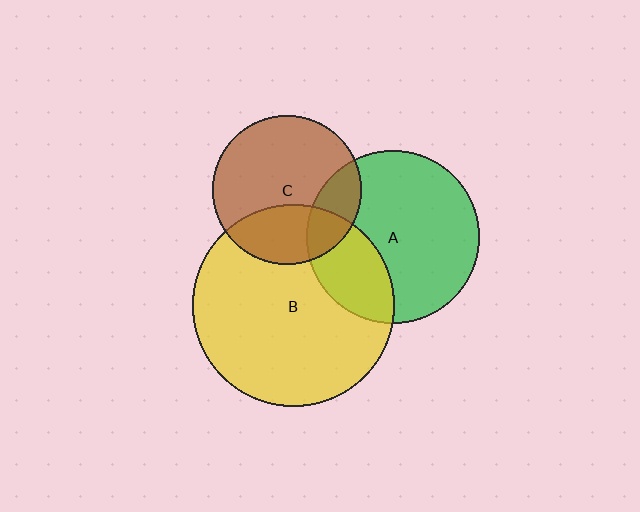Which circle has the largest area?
Circle B (yellow).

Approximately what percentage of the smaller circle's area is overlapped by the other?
Approximately 20%.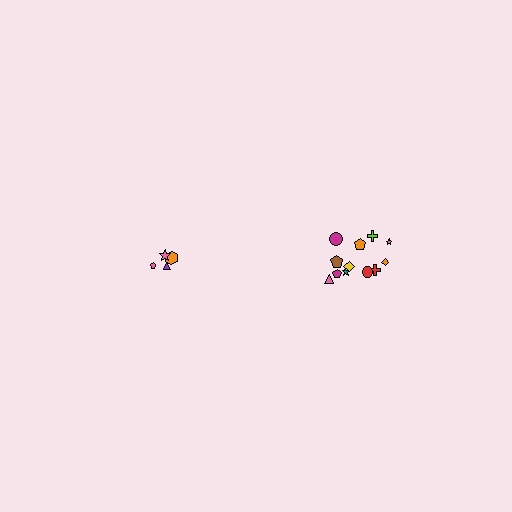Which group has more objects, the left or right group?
The right group.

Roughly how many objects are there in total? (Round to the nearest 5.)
Roughly 15 objects in total.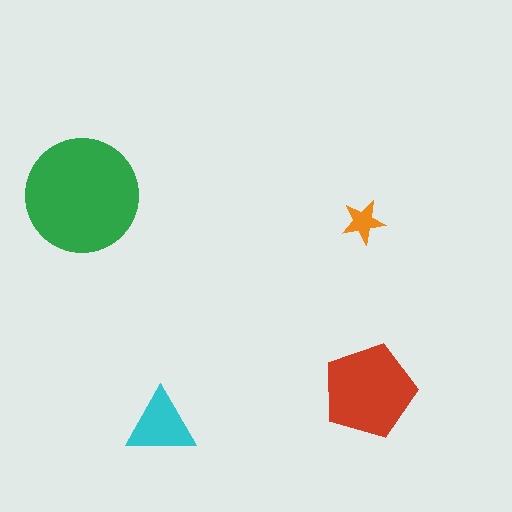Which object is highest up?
The green circle is topmost.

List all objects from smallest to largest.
The orange star, the cyan triangle, the red pentagon, the green circle.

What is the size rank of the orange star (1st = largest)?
4th.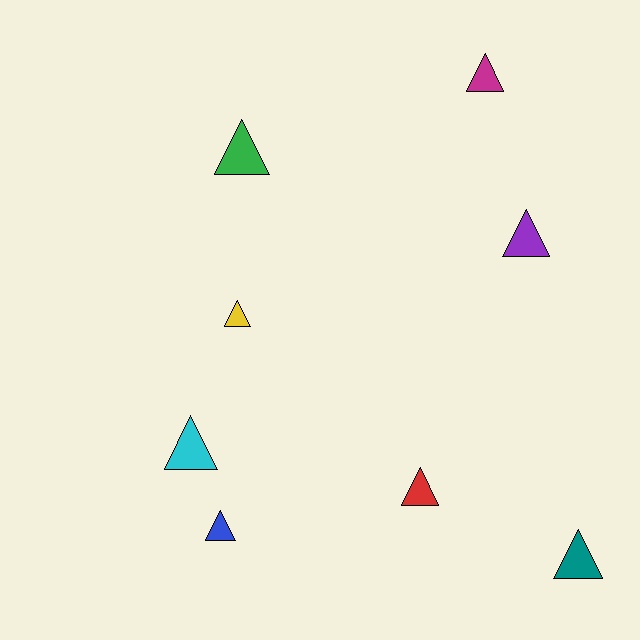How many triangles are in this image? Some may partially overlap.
There are 8 triangles.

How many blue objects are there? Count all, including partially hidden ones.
There is 1 blue object.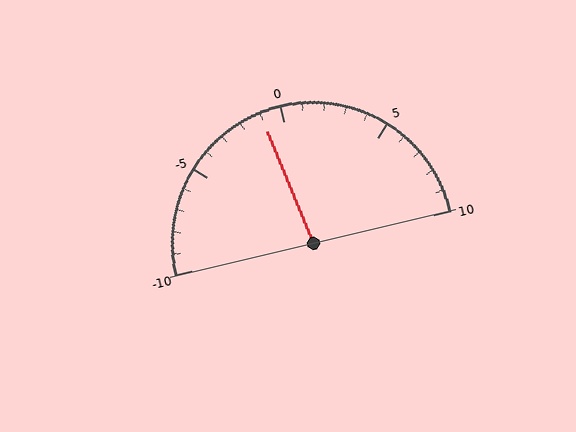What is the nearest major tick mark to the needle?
The nearest major tick mark is 0.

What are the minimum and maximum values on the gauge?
The gauge ranges from -10 to 10.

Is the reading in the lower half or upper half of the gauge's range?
The reading is in the lower half of the range (-10 to 10).